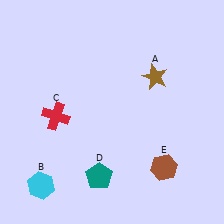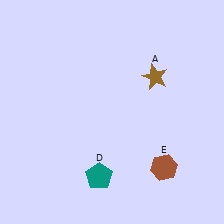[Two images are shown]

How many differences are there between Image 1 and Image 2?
There are 2 differences between the two images.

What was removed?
The cyan hexagon (B), the red cross (C) were removed in Image 2.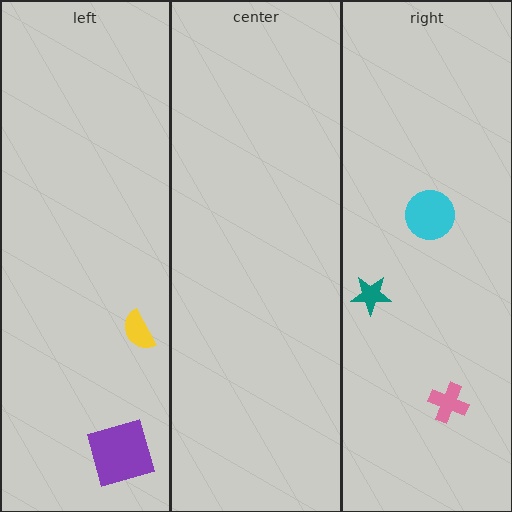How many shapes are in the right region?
3.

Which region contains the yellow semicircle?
The left region.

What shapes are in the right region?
The cyan circle, the teal star, the pink cross.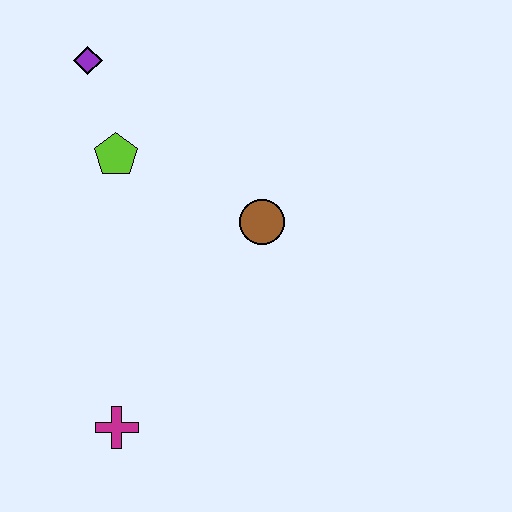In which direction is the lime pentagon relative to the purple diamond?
The lime pentagon is below the purple diamond.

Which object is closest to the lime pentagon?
The purple diamond is closest to the lime pentagon.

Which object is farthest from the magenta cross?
The purple diamond is farthest from the magenta cross.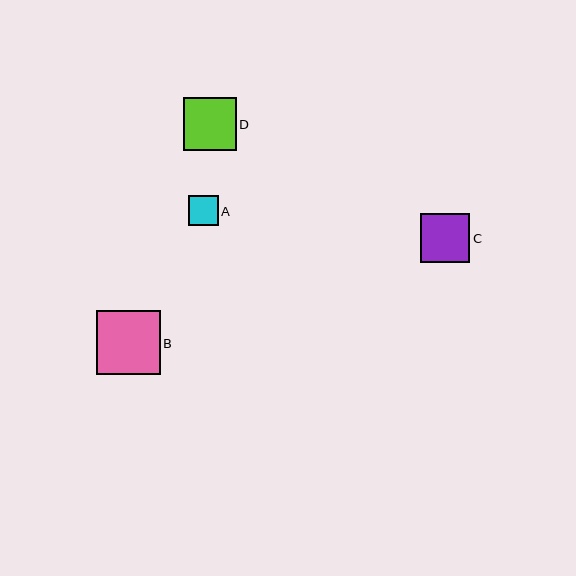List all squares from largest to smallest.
From largest to smallest: B, D, C, A.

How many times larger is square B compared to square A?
Square B is approximately 2.1 times the size of square A.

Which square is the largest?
Square B is the largest with a size of approximately 64 pixels.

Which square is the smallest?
Square A is the smallest with a size of approximately 30 pixels.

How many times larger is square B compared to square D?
Square B is approximately 1.2 times the size of square D.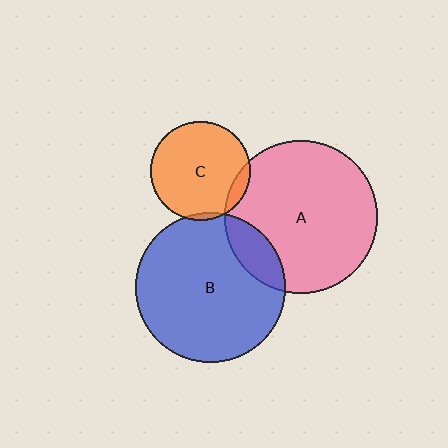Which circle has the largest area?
Circle A (pink).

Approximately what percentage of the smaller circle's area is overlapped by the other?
Approximately 10%.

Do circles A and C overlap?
Yes.